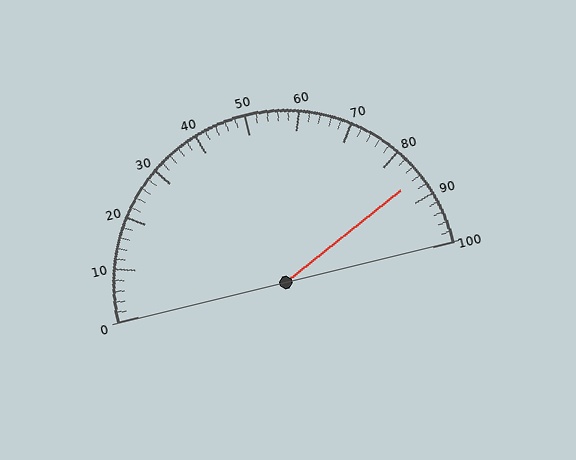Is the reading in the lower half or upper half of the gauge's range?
The reading is in the upper half of the range (0 to 100).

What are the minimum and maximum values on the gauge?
The gauge ranges from 0 to 100.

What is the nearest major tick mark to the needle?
The nearest major tick mark is 90.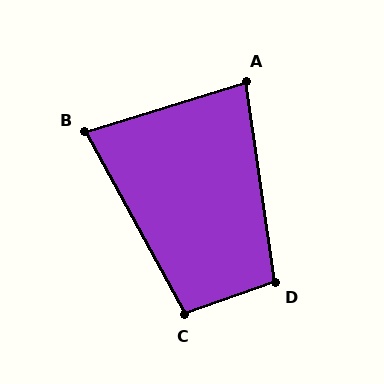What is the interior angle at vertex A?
Approximately 81 degrees (acute).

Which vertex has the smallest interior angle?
B, at approximately 79 degrees.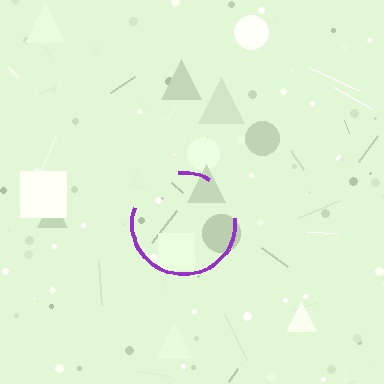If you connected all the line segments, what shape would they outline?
They would outline a circle.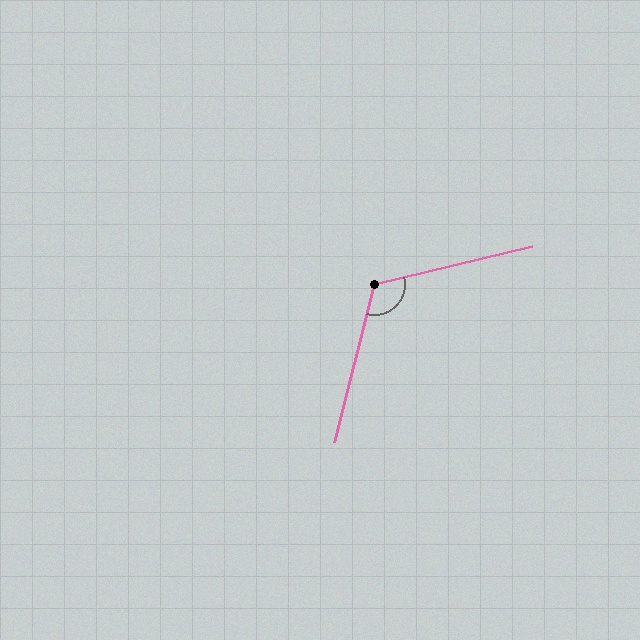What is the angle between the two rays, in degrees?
Approximately 118 degrees.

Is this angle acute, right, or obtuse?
It is obtuse.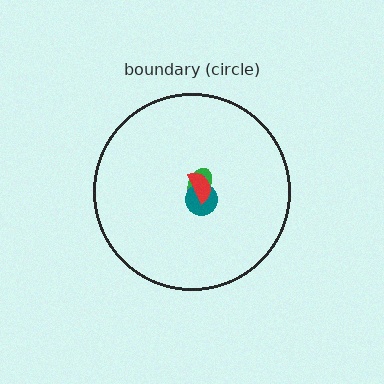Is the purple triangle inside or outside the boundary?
Inside.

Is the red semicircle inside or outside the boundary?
Inside.